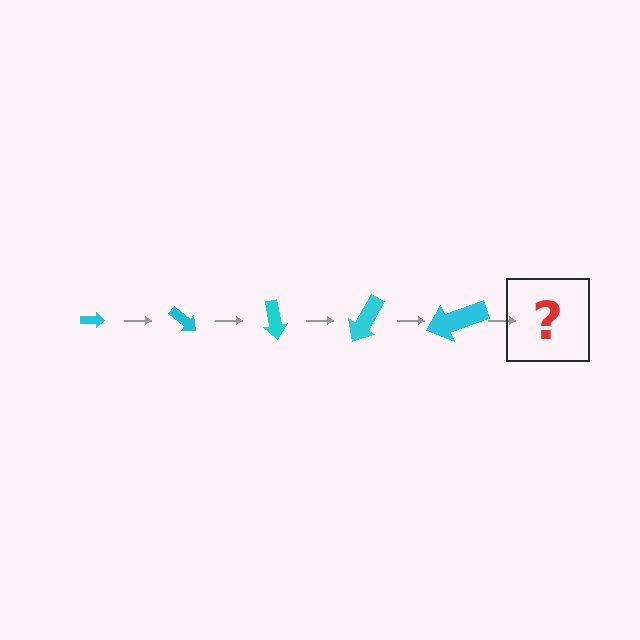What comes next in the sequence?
The next element should be an arrow, larger than the previous one and rotated 200 degrees from the start.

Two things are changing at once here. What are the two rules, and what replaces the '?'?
The two rules are that the arrow grows larger each step and it rotates 40 degrees each step. The '?' should be an arrow, larger than the previous one and rotated 200 degrees from the start.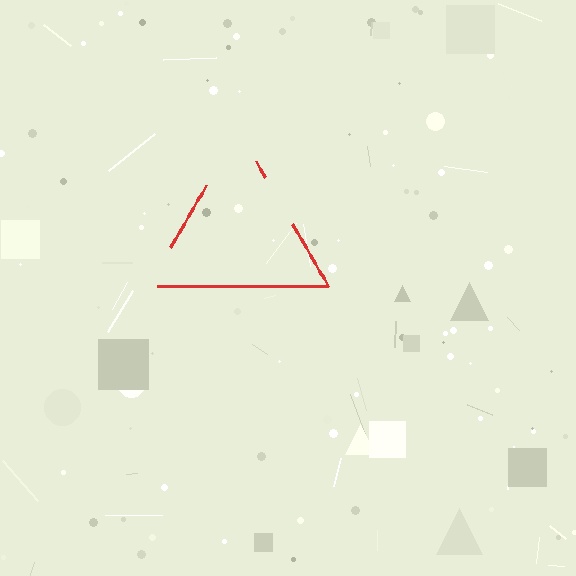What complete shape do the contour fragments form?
The contour fragments form a triangle.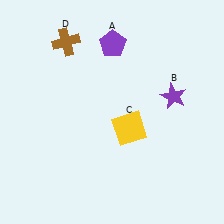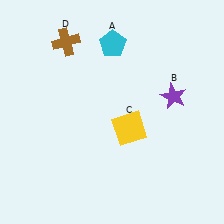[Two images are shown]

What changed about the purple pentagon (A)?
In Image 1, A is purple. In Image 2, it changed to cyan.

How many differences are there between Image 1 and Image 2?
There is 1 difference between the two images.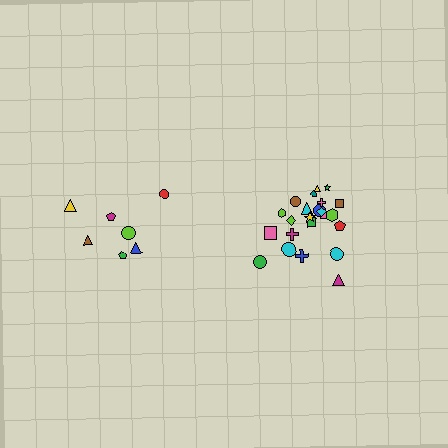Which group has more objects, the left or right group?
The right group.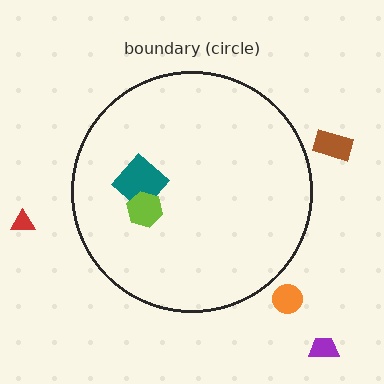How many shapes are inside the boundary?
2 inside, 4 outside.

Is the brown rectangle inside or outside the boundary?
Outside.